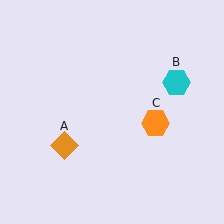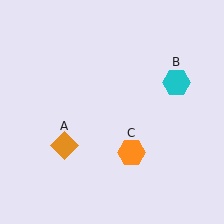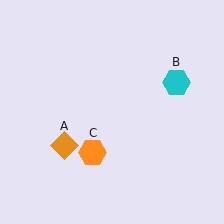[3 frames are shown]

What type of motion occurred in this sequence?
The orange hexagon (object C) rotated clockwise around the center of the scene.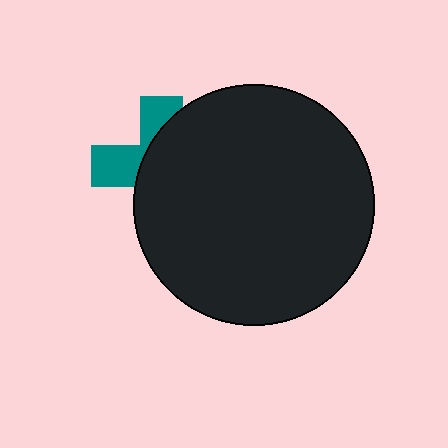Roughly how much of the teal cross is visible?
A small part of it is visible (roughly 34%).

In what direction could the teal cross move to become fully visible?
The teal cross could move left. That would shift it out from behind the black circle entirely.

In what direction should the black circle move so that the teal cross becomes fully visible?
The black circle should move right. That is the shortest direction to clear the overlap and leave the teal cross fully visible.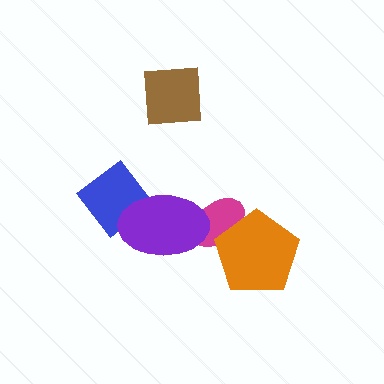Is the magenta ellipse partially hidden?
Yes, it is partially covered by another shape.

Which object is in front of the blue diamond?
The purple ellipse is in front of the blue diamond.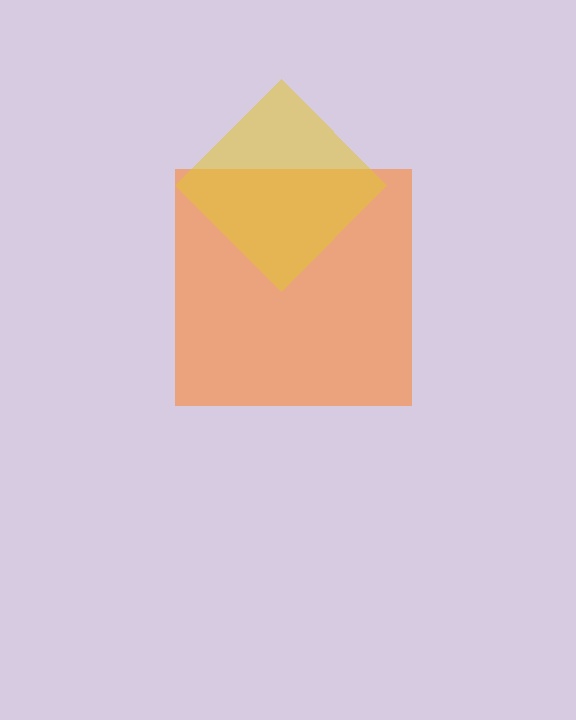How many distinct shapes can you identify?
There are 2 distinct shapes: an orange square, a yellow diamond.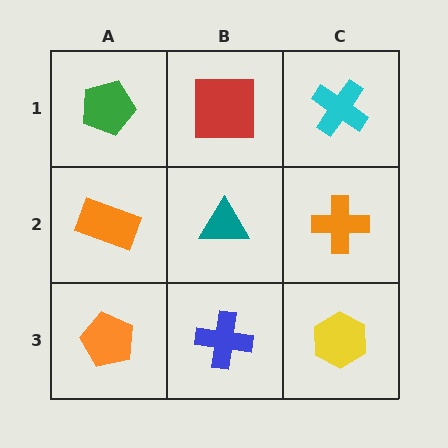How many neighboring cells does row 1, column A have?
2.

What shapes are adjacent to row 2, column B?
A red square (row 1, column B), a blue cross (row 3, column B), an orange rectangle (row 2, column A), an orange cross (row 2, column C).